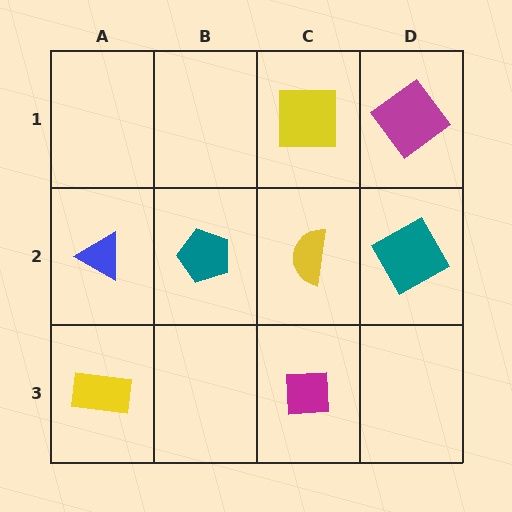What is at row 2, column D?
A teal square.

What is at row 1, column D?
A magenta diamond.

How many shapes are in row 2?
4 shapes.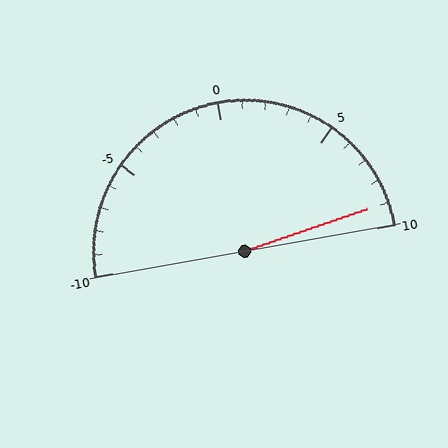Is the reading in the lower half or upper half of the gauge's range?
The reading is in the upper half of the range (-10 to 10).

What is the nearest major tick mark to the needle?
The nearest major tick mark is 10.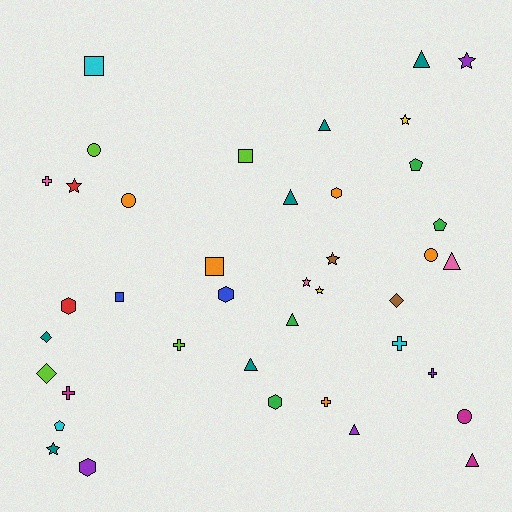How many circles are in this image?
There are 4 circles.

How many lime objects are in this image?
There are 4 lime objects.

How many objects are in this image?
There are 40 objects.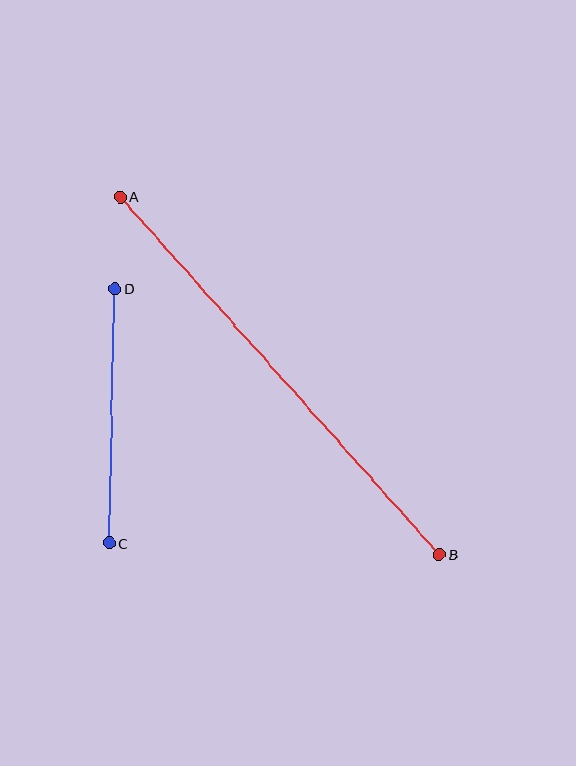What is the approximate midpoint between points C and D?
The midpoint is at approximately (112, 416) pixels.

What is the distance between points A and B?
The distance is approximately 480 pixels.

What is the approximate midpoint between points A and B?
The midpoint is at approximately (280, 376) pixels.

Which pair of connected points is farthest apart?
Points A and B are farthest apart.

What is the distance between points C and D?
The distance is approximately 254 pixels.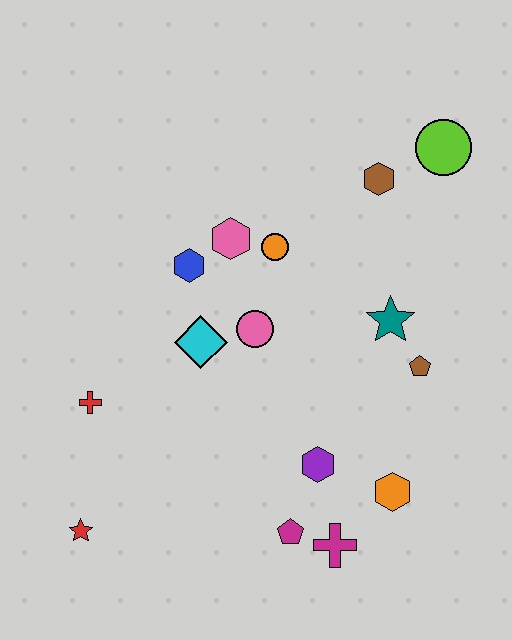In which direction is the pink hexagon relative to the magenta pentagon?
The pink hexagon is above the magenta pentagon.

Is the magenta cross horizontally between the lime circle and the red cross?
Yes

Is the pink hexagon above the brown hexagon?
No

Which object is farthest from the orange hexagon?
The lime circle is farthest from the orange hexagon.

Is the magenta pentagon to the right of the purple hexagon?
No